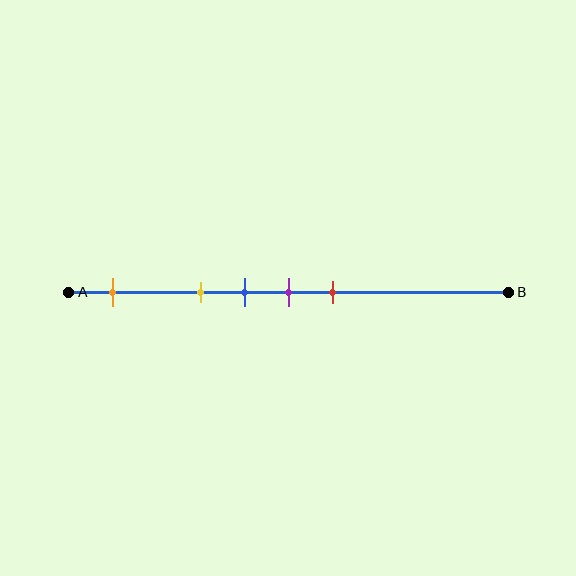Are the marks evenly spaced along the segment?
No, the marks are not evenly spaced.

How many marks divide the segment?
There are 5 marks dividing the segment.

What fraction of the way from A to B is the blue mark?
The blue mark is approximately 40% (0.4) of the way from A to B.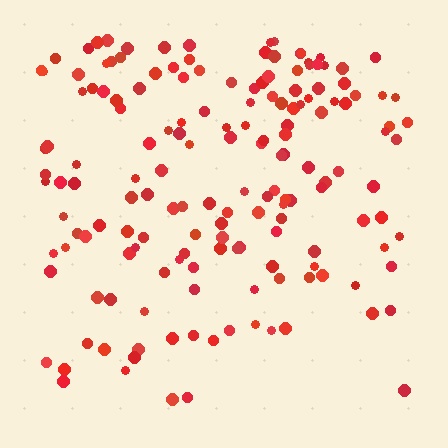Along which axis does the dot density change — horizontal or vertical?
Vertical.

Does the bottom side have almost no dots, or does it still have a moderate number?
Still a moderate number, just noticeably fewer than the top.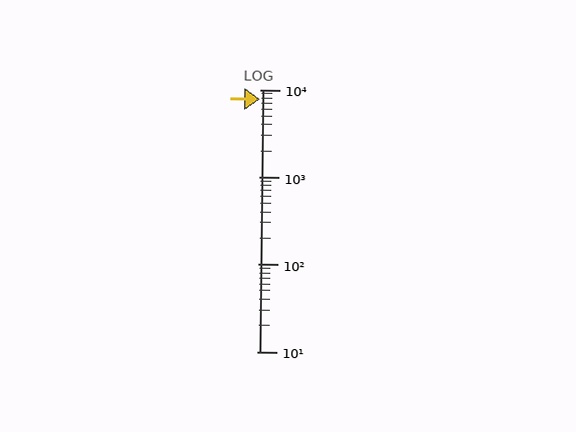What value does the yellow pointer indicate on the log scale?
The pointer indicates approximately 7800.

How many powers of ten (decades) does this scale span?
The scale spans 3 decades, from 10 to 10000.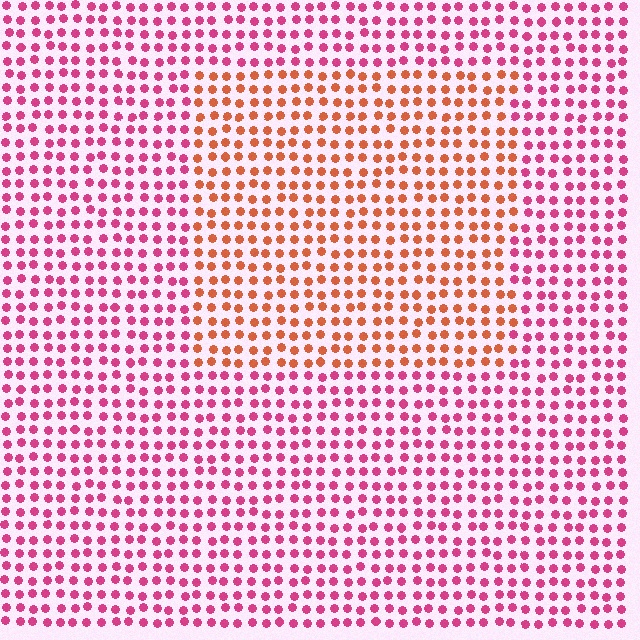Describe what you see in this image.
The image is filled with small magenta elements in a uniform arrangement. A rectangle-shaped region is visible where the elements are tinted to a slightly different hue, forming a subtle color boundary.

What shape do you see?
I see a rectangle.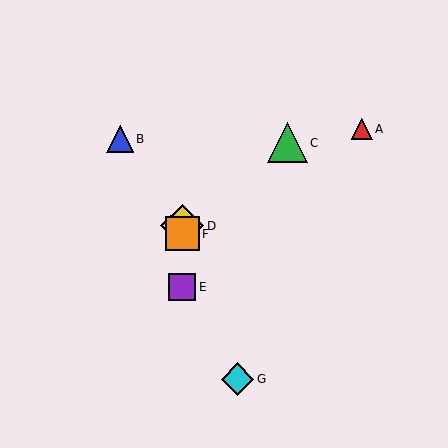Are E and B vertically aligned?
No, E is at x≈182 and B is at x≈120.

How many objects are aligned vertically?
3 objects (D, E, F) are aligned vertically.